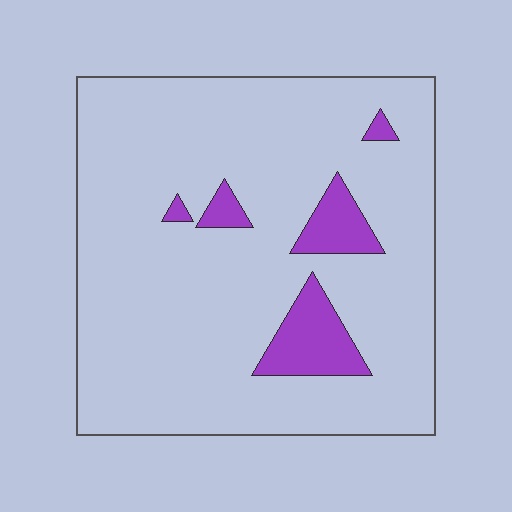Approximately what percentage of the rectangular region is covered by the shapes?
Approximately 10%.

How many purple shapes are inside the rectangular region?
5.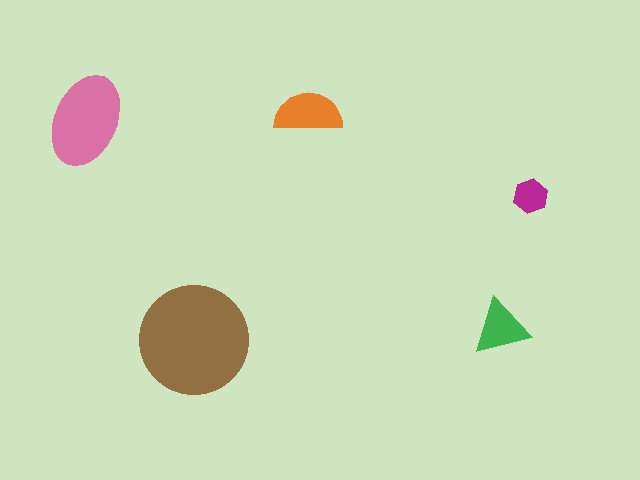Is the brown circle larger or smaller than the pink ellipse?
Larger.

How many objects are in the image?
There are 5 objects in the image.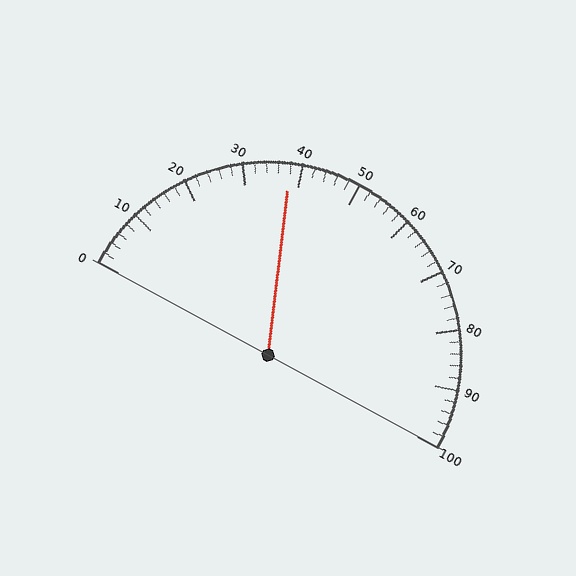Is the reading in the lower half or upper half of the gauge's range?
The reading is in the lower half of the range (0 to 100).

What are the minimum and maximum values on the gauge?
The gauge ranges from 0 to 100.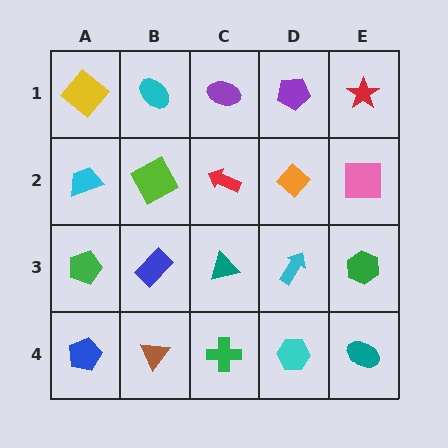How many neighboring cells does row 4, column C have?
3.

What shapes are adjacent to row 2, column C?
A purple ellipse (row 1, column C), a teal triangle (row 3, column C), a lime square (row 2, column B), an orange diamond (row 2, column D).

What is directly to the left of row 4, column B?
A blue pentagon.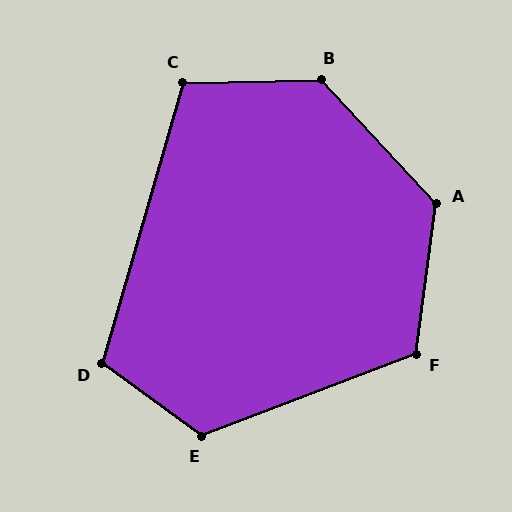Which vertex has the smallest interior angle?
C, at approximately 107 degrees.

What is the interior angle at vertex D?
Approximately 110 degrees (obtuse).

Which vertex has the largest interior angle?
B, at approximately 132 degrees.